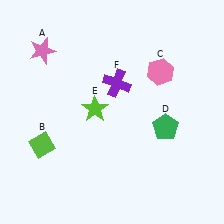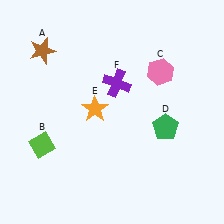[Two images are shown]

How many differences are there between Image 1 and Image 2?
There are 2 differences between the two images.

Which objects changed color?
A changed from pink to brown. E changed from lime to orange.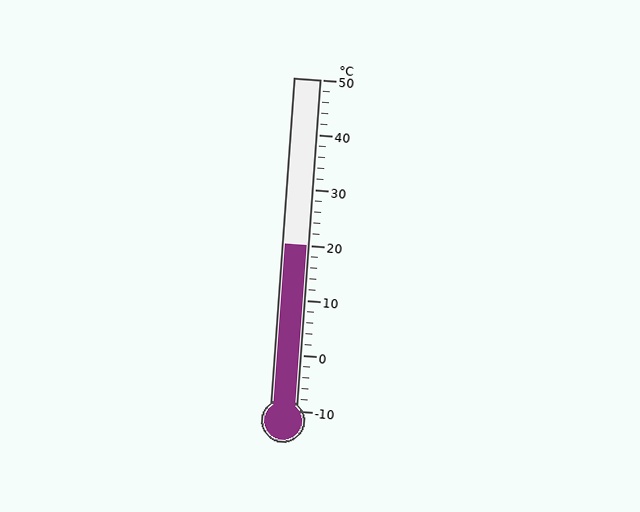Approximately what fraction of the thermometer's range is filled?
The thermometer is filled to approximately 50% of its range.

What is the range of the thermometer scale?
The thermometer scale ranges from -10°C to 50°C.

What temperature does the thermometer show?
The thermometer shows approximately 20°C.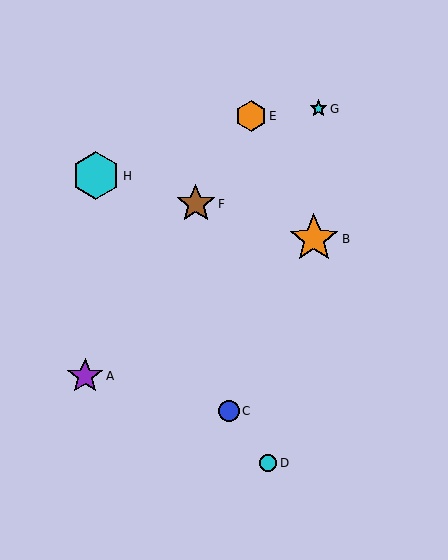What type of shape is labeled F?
Shape F is a brown star.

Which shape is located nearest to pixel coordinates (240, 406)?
The blue circle (labeled C) at (229, 411) is nearest to that location.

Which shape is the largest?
The orange star (labeled B) is the largest.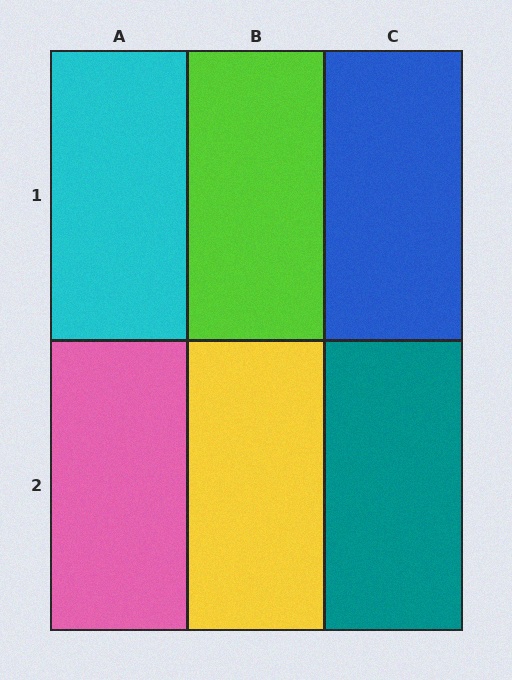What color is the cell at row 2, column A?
Pink.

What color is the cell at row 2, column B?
Yellow.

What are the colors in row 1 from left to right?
Cyan, lime, blue.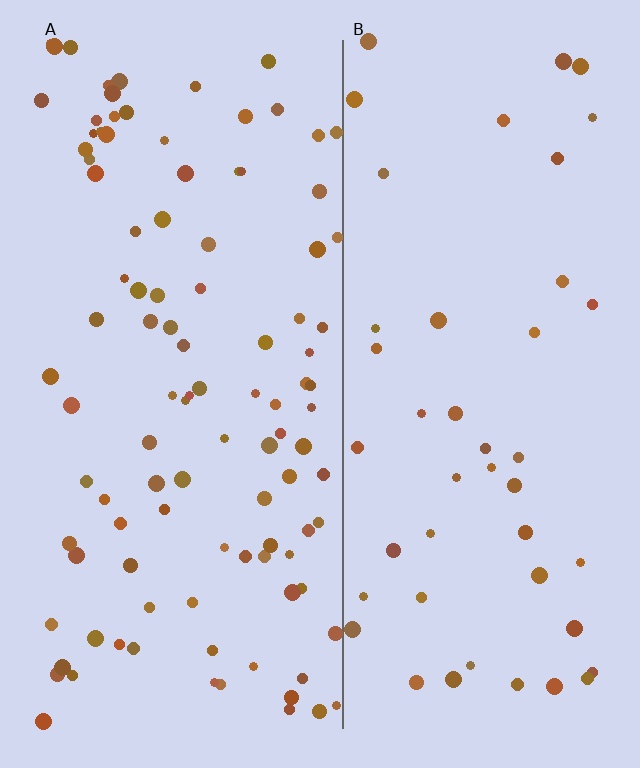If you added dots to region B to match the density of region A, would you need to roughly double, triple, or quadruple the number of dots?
Approximately double.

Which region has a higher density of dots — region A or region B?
A (the left).